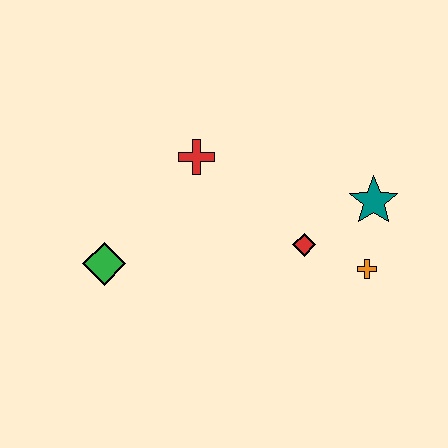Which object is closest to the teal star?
The orange cross is closest to the teal star.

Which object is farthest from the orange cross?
The green diamond is farthest from the orange cross.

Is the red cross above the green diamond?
Yes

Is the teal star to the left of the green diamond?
No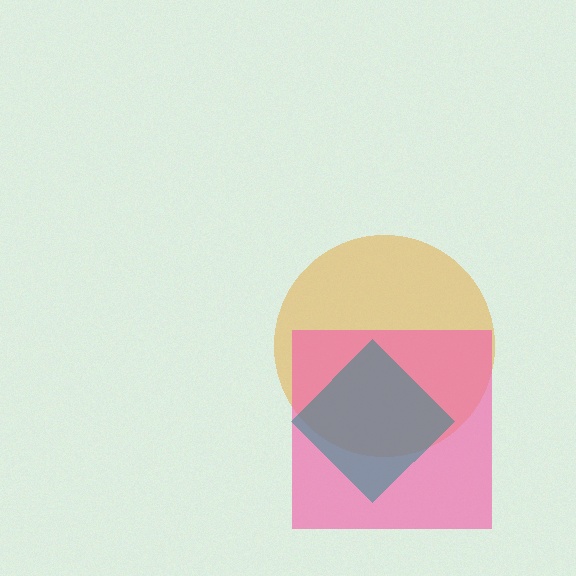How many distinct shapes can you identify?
There are 3 distinct shapes: an orange circle, a pink square, a teal diamond.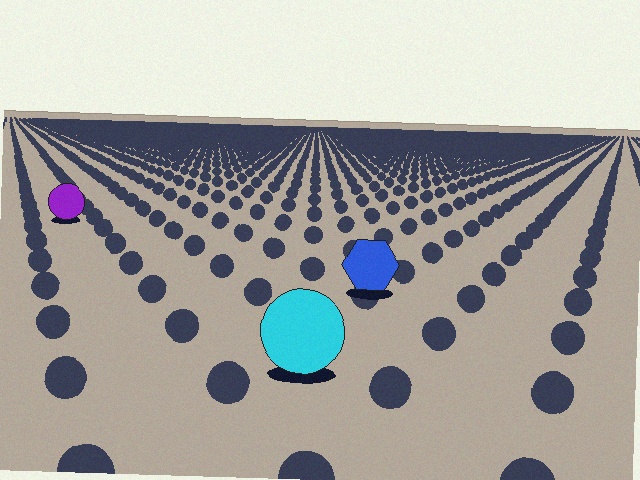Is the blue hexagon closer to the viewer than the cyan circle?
No. The cyan circle is closer — you can tell from the texture gradient: the ground texture is coarser near it.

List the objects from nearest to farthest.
From nearest to farthest: the cyan circle, the blue hexagon, the purple circle.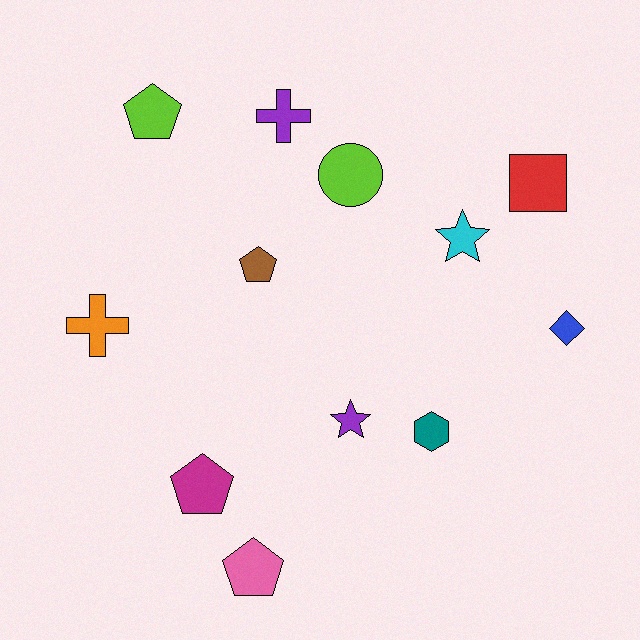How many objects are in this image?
There are 12 objects.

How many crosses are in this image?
There are 2 crosses.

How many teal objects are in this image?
There is 1 teal object.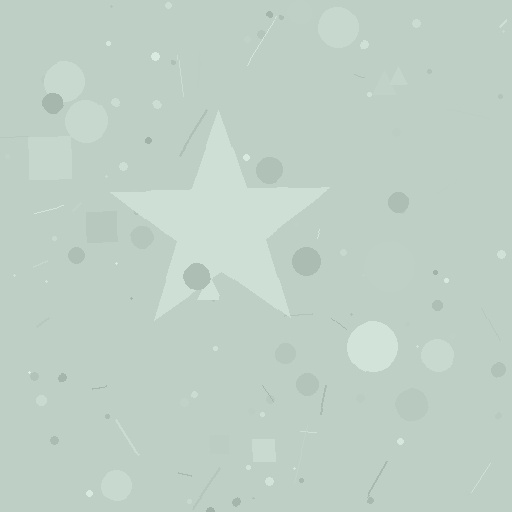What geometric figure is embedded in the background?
A star is embedded in the background.